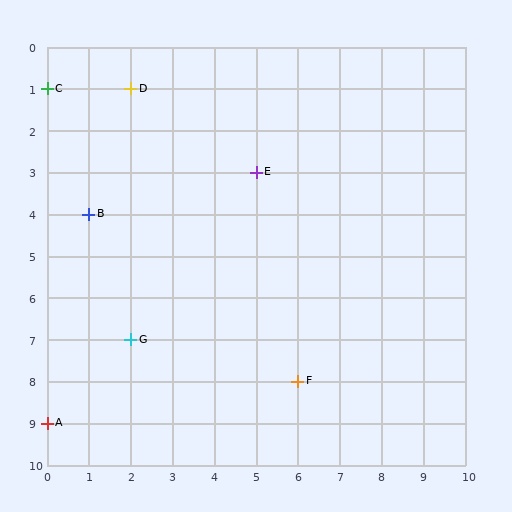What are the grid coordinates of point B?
Point B is at grid coordinates (1, 4).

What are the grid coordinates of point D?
Point D is at grid coordinates (2, 1).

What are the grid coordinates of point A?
Point A is at grid coordinates (0, 9).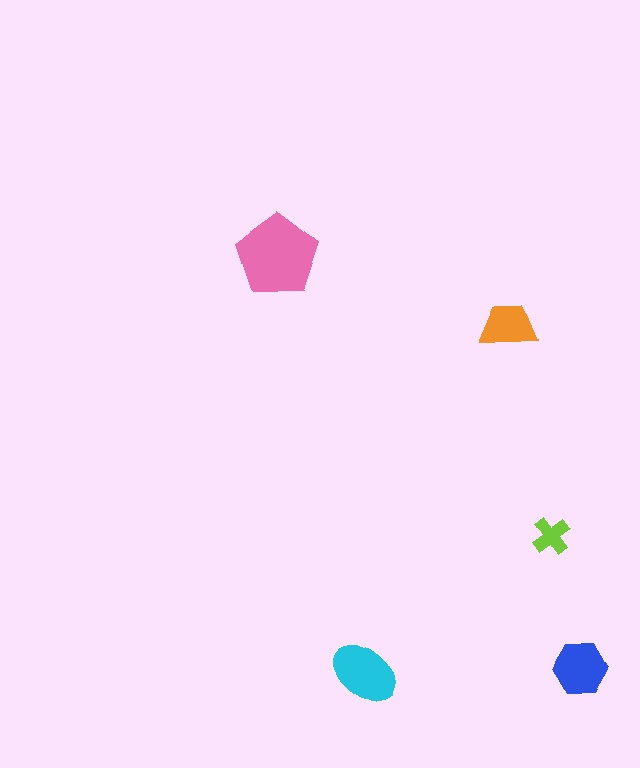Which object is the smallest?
The lime cross.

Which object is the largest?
The pink pentagon.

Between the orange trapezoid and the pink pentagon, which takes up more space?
The pink pentagon.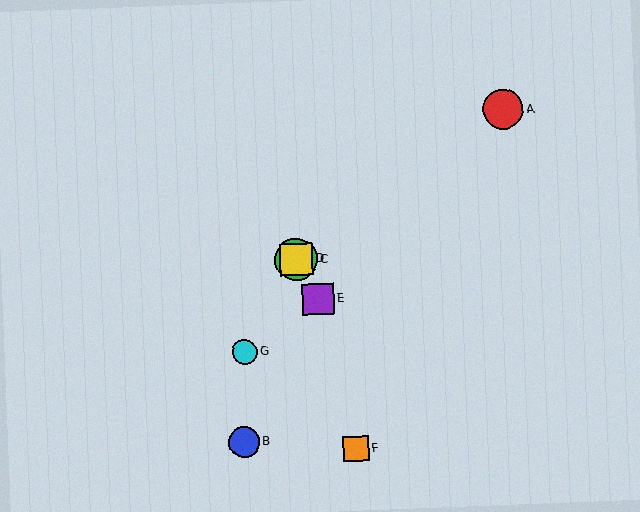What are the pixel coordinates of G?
Object G is at (244, 352).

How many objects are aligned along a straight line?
3 objects (C, D, E) are aligned along a straight line.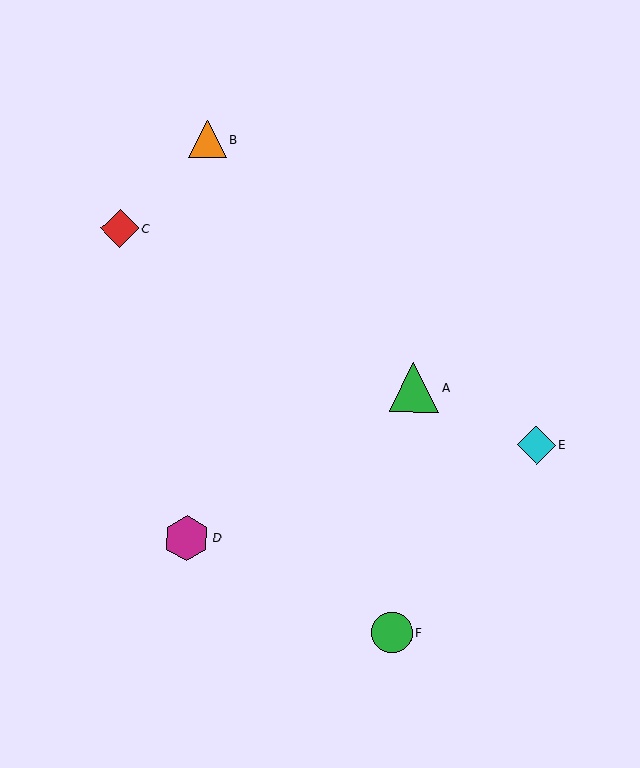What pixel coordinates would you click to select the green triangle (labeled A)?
Click at (414, 387) to select the green triangle A.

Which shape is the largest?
The green triangle (labeled A) is the largest.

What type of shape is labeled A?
Shape A is a green triangle.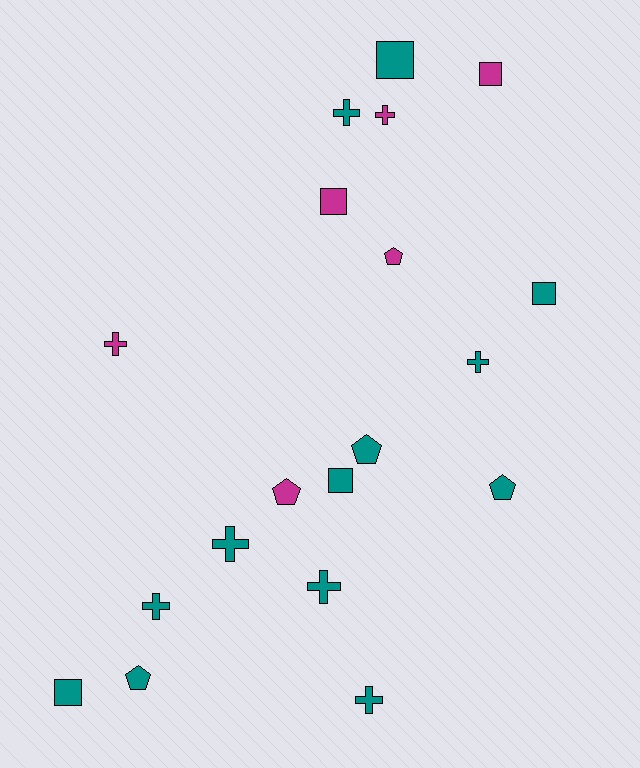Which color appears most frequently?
Teal, with 13 objects.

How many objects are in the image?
There are 19 objects.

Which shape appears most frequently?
Cross, with 8 objects.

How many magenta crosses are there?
There are 2 magenta crosses.